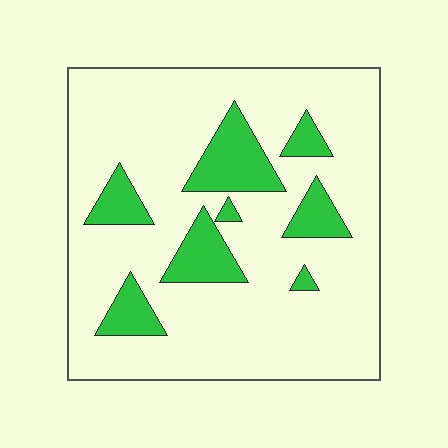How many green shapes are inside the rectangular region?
8.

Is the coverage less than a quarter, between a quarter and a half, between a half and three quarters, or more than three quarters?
Less than a quarter.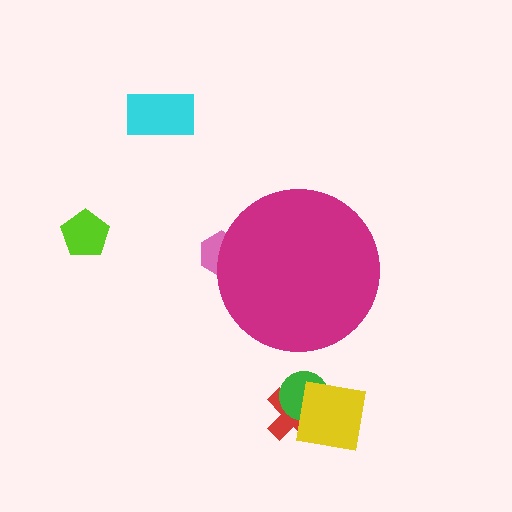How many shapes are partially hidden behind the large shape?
1 shape is partially hidden.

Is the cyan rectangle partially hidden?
No, the cyan rectangle is fully visible.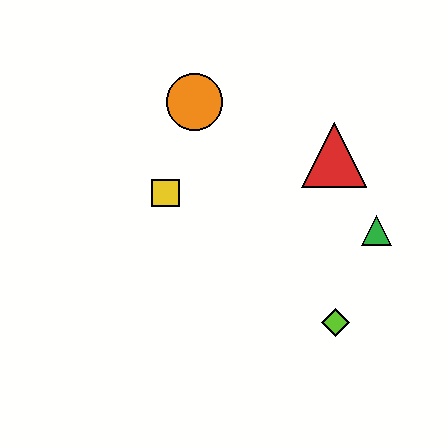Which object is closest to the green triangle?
The red triangle is closest to the green triangle.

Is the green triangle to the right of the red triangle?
Yes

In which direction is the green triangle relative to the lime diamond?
The green triangle is above the lime diamond.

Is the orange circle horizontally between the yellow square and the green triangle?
Yes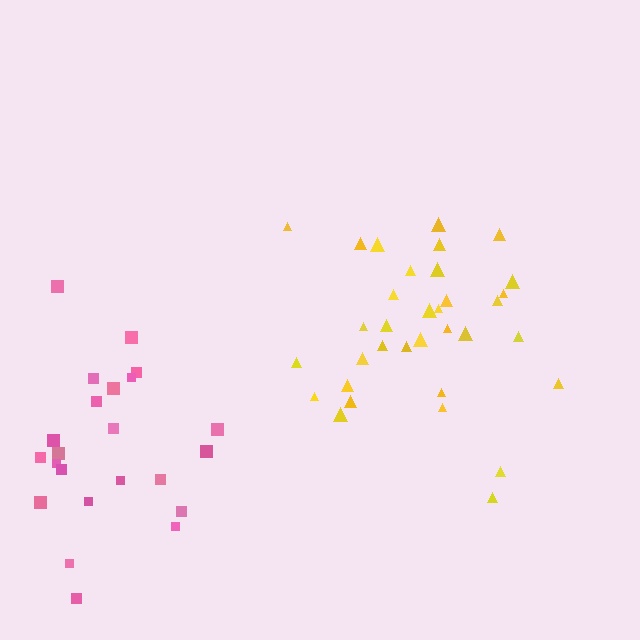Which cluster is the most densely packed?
Yellow.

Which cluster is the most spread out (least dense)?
Pink.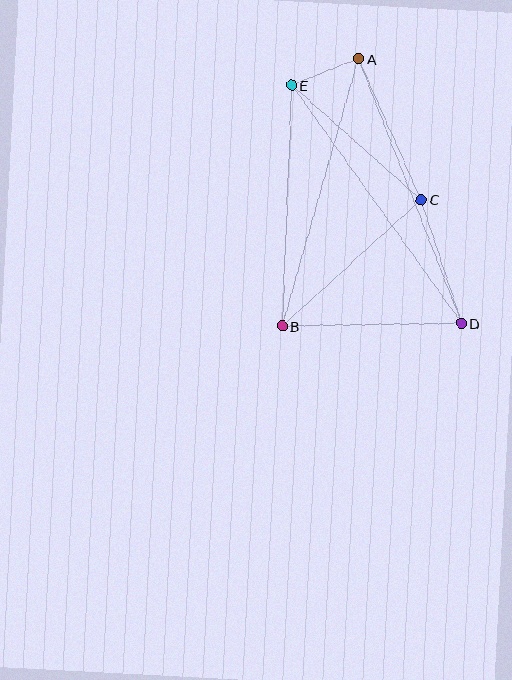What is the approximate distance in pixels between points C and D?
The distance between C and D is approximately 130 pixels.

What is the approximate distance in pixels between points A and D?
The distance between A and D is approximately 284 pixels.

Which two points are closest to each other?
Points A and E are closest to each other.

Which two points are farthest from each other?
Points D and E are farthest from each other.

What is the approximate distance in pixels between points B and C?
The distance between B and C is approximately 188 pixels.